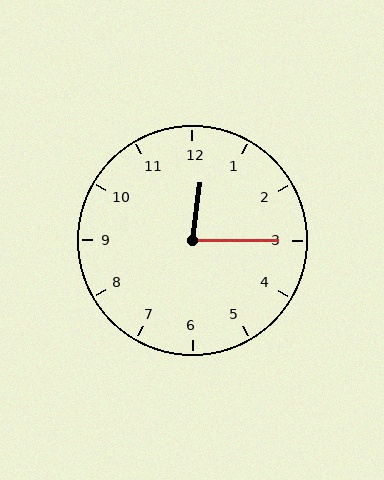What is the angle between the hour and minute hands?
Approximately 82 degrees.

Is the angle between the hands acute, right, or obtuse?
It is acute.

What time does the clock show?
12:15.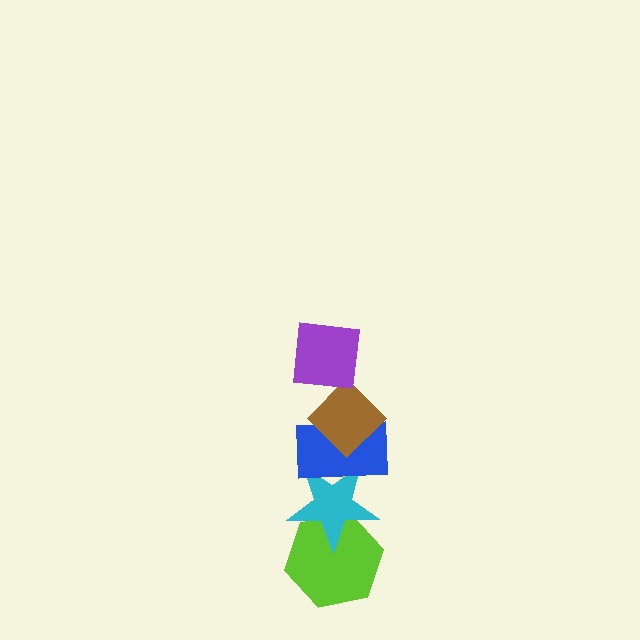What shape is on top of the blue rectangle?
The brown diamond is on top of the blue rectangle.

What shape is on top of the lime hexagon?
The cyan star is on top of the lime hexagon.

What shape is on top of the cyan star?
The blue rectangle is on top of the cyan star.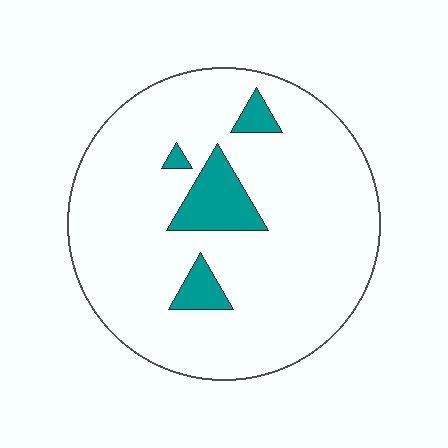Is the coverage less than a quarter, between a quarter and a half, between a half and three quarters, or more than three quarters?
Less than a quarter.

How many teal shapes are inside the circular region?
4.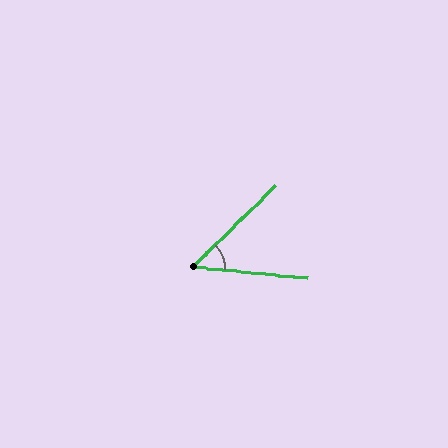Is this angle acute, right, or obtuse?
It is acute.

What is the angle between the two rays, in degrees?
Approximately 50 degrees.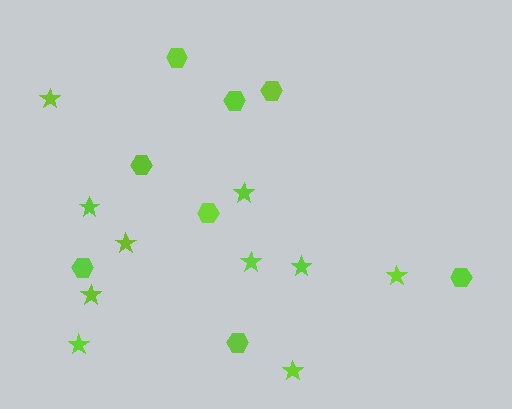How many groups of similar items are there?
There are 2 groups: one group of stars (10) and one group of hexagons (8).